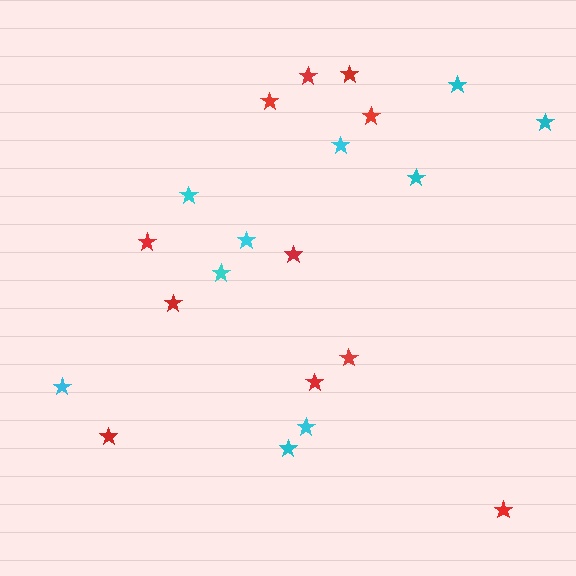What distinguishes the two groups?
There are 2 groups: one group of cyan stars (10) and one group of red stars (11).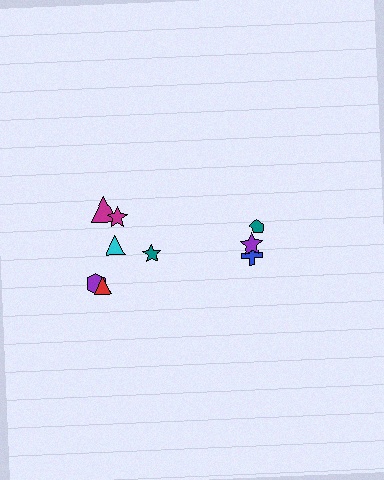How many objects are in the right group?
There are 3 objects.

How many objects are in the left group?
There are 6 objects.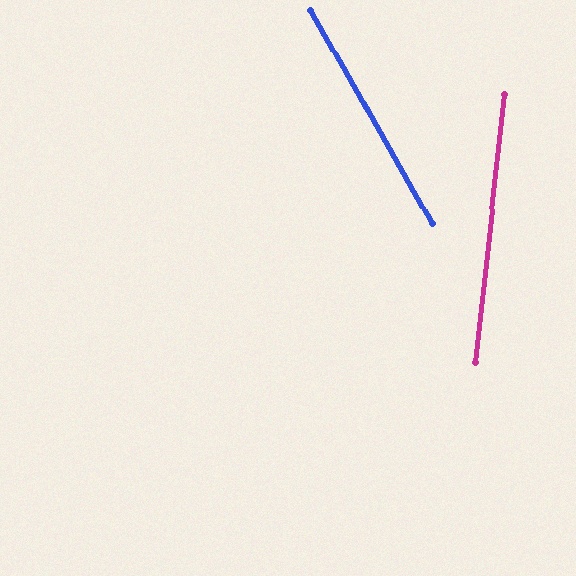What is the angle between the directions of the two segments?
Approximately 36 degrees.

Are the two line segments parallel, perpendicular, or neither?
Neither parallel nor perpendicular — they differ by about 36°.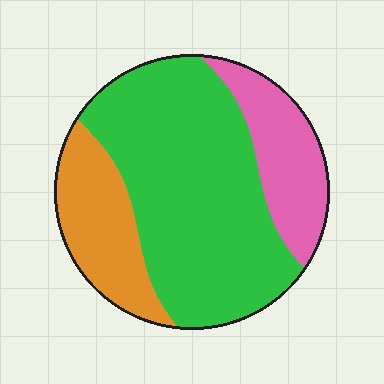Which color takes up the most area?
Green, at roughly 60%.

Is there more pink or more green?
Green.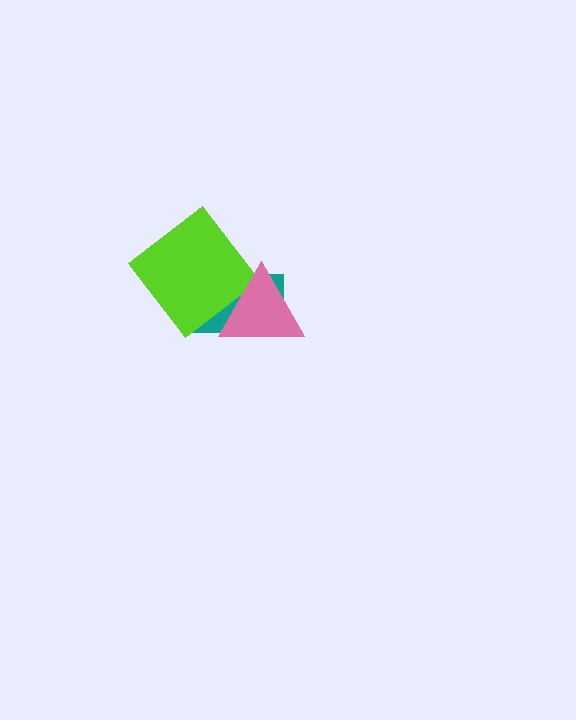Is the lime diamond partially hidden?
Yes, it is partially covered by another shape.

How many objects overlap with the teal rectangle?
2 objects overlap with the teal rectangle.